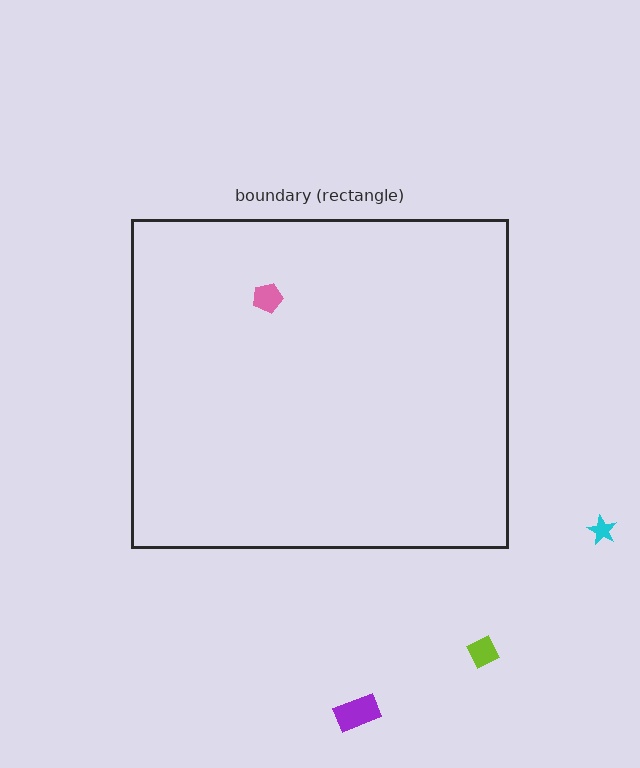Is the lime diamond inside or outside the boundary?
Outside.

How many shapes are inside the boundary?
1 inside, 3 outside.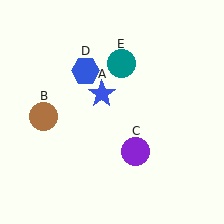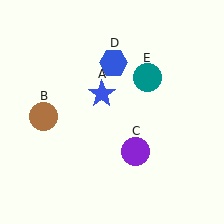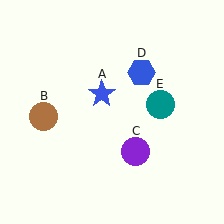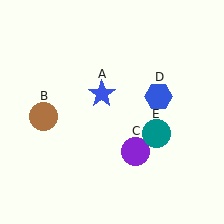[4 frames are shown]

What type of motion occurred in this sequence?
The blue hexagon (object D), teal circle (object E) rotated clockwise around the center of the scene.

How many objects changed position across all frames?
2 objects changed position: blue hexagon (object D), teal circle (object E).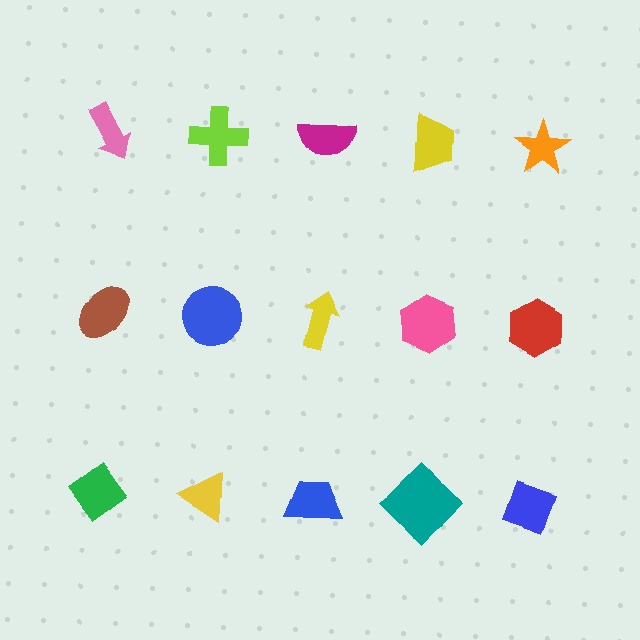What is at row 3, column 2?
A yellow triangle.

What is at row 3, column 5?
A blue diamond.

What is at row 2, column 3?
A yellow arrow.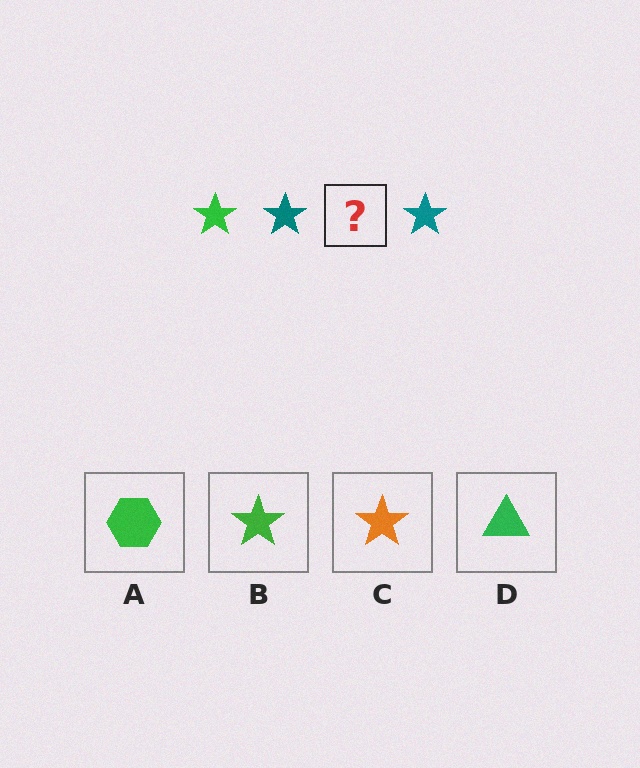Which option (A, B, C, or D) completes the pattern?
B.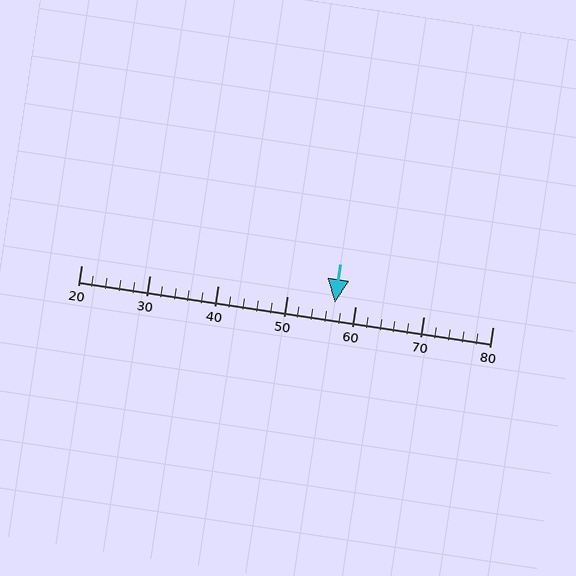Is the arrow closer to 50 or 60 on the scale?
The arrow is closer to 60.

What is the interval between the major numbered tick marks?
The major tick marks are spaced 10 units apart.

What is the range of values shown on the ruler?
The ruler shows values from 20 to 80.